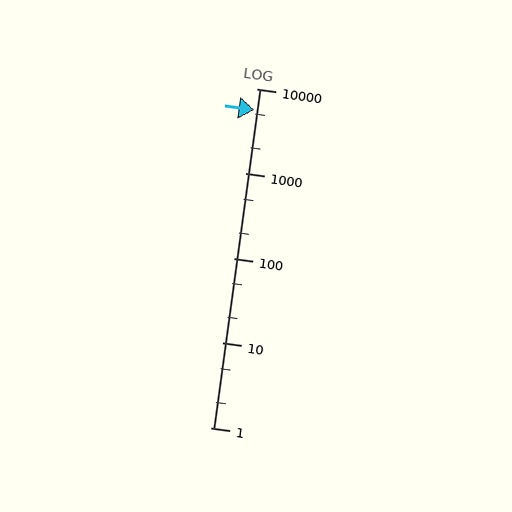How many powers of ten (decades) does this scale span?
The scale spans 4 decades, from 1 to 10000.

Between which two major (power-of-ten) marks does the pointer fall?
The pointer is between 1000 and 10000.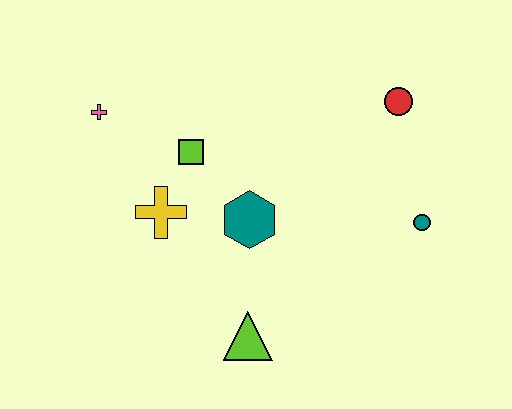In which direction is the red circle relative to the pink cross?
The red circle is to the right of the pink cross.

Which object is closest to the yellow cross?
The lime square is closest to the yellow cross.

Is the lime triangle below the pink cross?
Yes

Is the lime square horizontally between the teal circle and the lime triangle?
No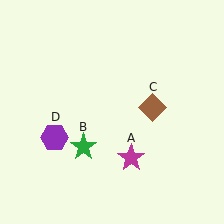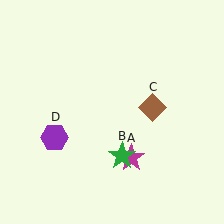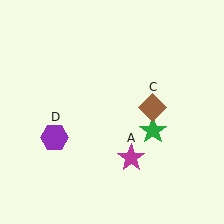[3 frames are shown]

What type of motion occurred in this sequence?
The green star (object B) rotated counterclockwise around the center of the scene.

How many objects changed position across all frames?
1 object changed position: green star (object B).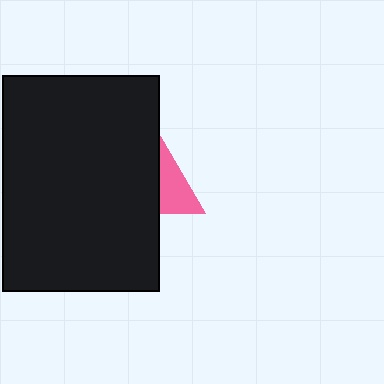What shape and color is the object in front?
The object in front is a black rectangle.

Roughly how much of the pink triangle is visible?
A small part of it is visible (roughly 34%).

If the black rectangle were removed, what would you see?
You would see the complete pink triangle.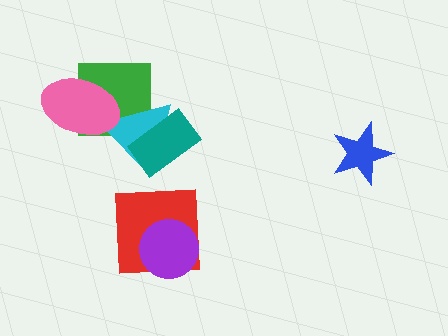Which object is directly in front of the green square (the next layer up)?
The cyan triangle is directly in front of the green square.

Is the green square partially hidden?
Yes, it is partially covered by another shape.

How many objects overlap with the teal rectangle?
1 object overlaps with the teal rectangle.